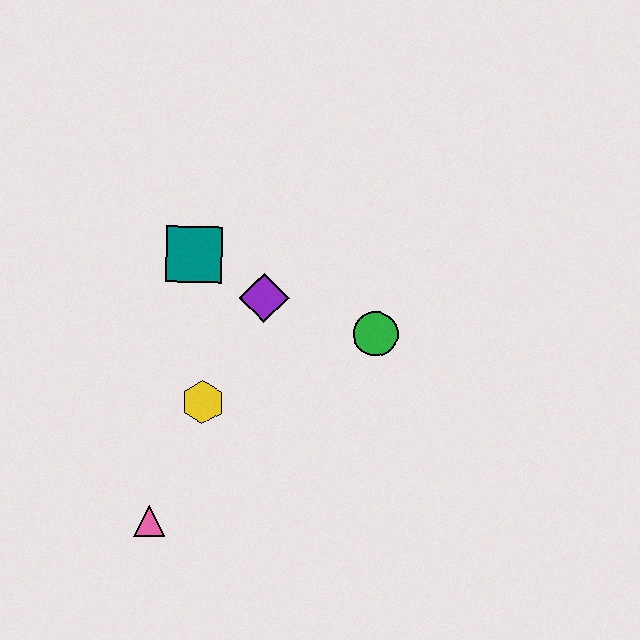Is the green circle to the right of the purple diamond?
Yes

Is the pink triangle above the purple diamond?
No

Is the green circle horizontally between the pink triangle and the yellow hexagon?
No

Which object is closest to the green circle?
The purple diamond is closest to the green circle.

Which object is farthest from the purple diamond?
The pink triangle is farthest from the purple diamond.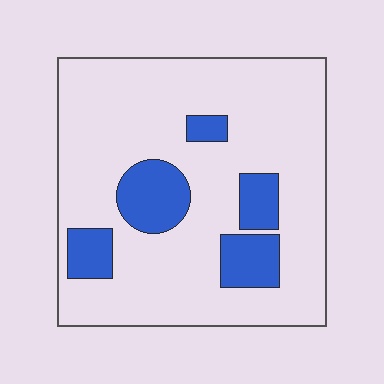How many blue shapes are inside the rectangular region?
5.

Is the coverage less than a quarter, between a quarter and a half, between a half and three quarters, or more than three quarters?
Less than a quarter.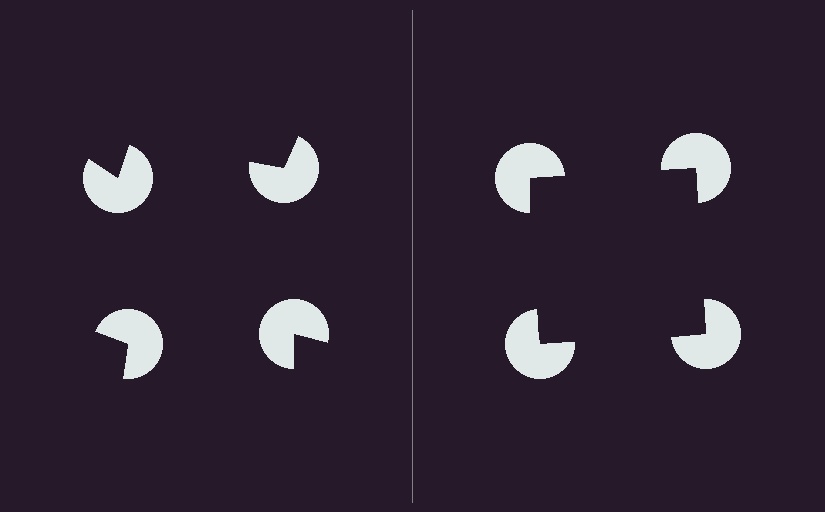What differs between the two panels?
The pac-man discs are positioned identically on both sides; only the wedge orientations differ. On the right they align to a square; on the left they are misaligned.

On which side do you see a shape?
An illusory square appears on the right side. On the left side the wedge cuts are rotated, so no coherent shape forms.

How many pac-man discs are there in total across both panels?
8 — 4 on each side.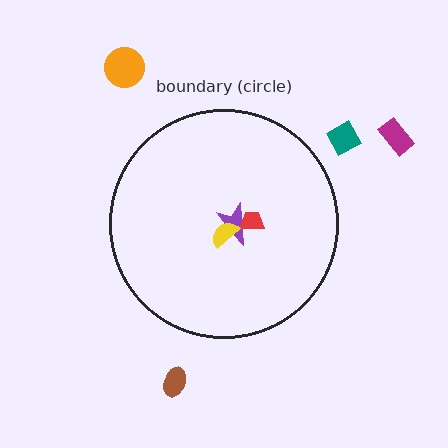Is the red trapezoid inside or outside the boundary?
Inside.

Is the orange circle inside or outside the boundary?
Outside.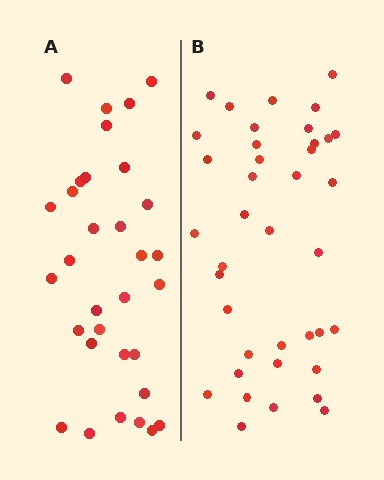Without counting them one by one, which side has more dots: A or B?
Region B (the right region) has more dots.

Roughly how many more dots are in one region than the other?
Region B has roughly 8 or so more dots than region A.